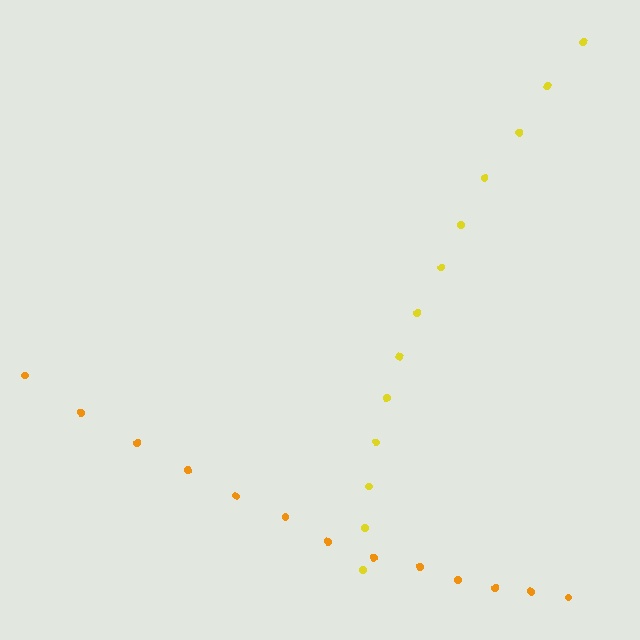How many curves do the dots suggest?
There are 2 distinct paths.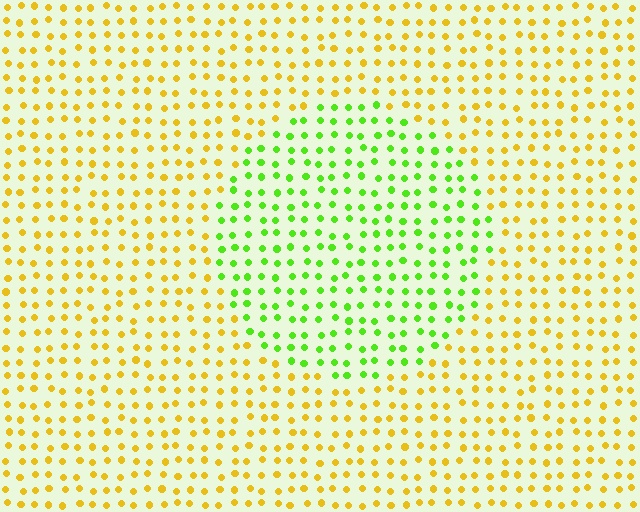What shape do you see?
I see a circle.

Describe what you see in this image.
The image is filled with small yellow elements in a uniform arrangement. A circle-shaped region is visible where the elements are tinted to a slightly different hue, forming a subtle color boundary.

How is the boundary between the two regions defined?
The boundary is defined purely by a slight shift in hue (about 57 degrees). Spacing, size, and orientation are identical on both sides.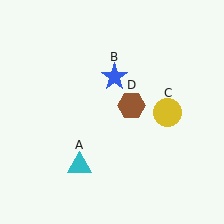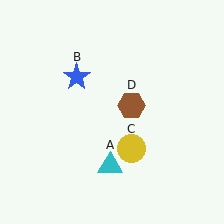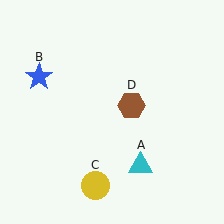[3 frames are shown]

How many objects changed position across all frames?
3 objects changed position: cyan triangle (object A), blue star (object B), yellow circle (object C).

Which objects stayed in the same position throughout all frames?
Brown hexagon (object D) remained stationary.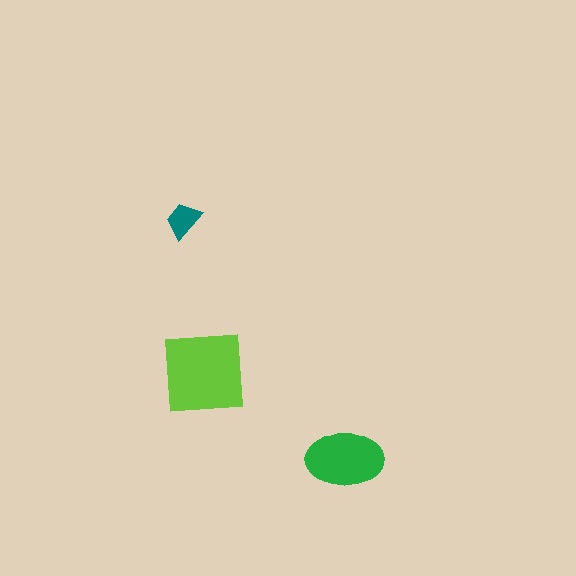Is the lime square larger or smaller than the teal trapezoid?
Larger.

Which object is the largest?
The lime square.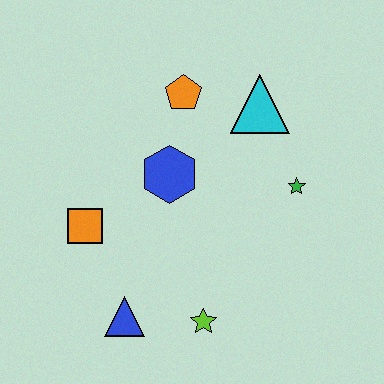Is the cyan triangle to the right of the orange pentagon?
Yes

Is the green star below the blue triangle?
No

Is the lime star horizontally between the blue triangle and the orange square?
No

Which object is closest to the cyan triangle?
The orange pentagon is closest to the cyan triangle.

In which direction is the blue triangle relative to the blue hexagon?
The blue triangle is below the blue hexagon.